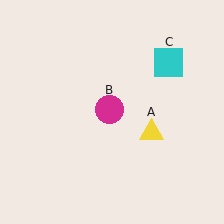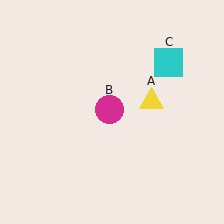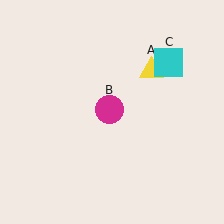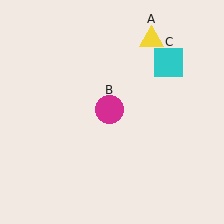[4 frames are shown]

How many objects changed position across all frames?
1 object changed position: yellow triangle (object A).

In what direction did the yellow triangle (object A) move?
The yellow triangle (object A) moved up.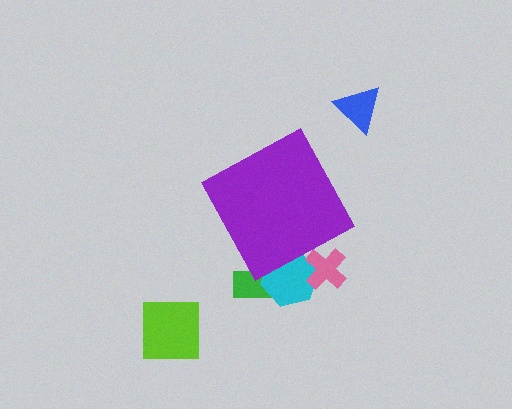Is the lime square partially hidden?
No, the lime square is fully visible.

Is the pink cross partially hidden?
Yes, the pink cross is partially hidden behind the purple diamond.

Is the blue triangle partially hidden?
No, the blue triangle is fully visible.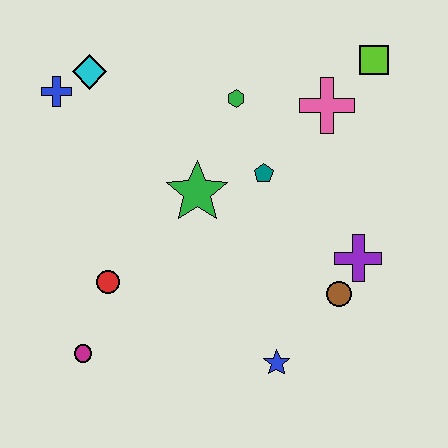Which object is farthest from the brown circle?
The blue cross is farthest from the brown circle.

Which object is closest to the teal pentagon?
The green star is closest to the teal pentagon.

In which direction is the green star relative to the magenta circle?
The green star is above the magenta circle.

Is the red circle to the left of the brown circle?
Yes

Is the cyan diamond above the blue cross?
Yes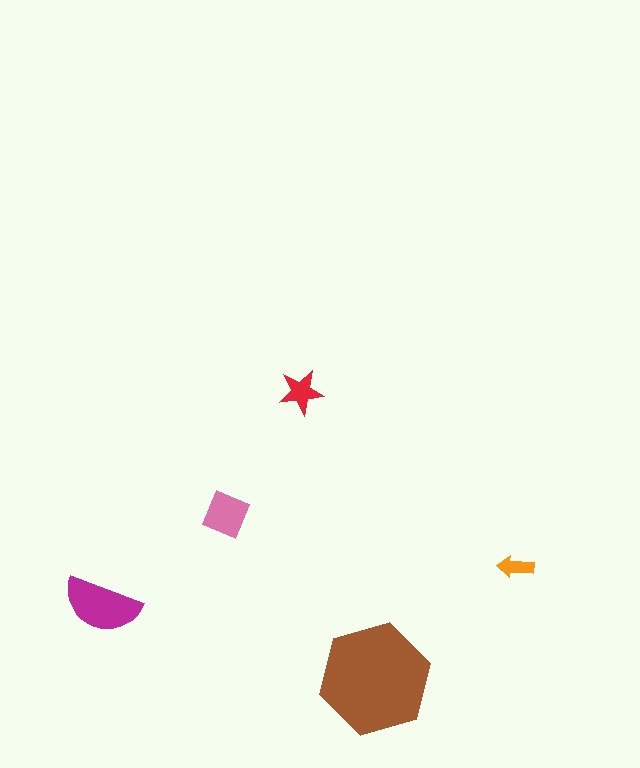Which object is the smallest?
The orange arrow.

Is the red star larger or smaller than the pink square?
Smaller.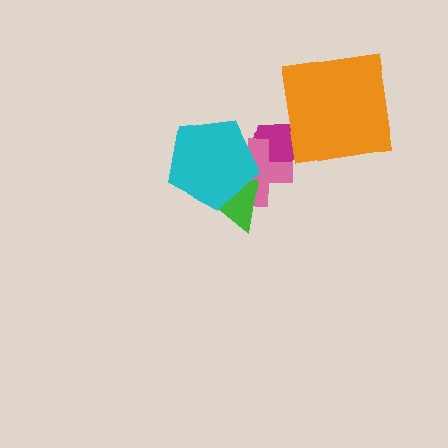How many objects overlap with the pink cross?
3 objects overlap with the pink cross.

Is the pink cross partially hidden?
Yes, it is partially covered by another shape.